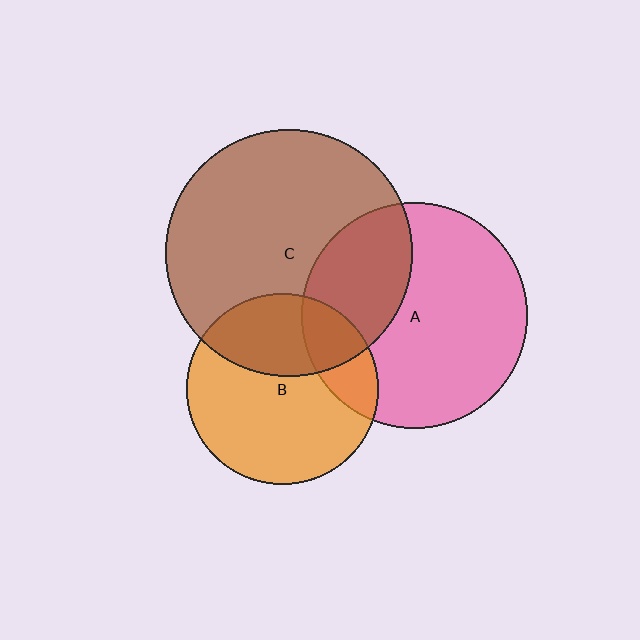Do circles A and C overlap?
Yes.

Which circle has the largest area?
Circle C (brown).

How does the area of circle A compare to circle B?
Approximately 1.4 times.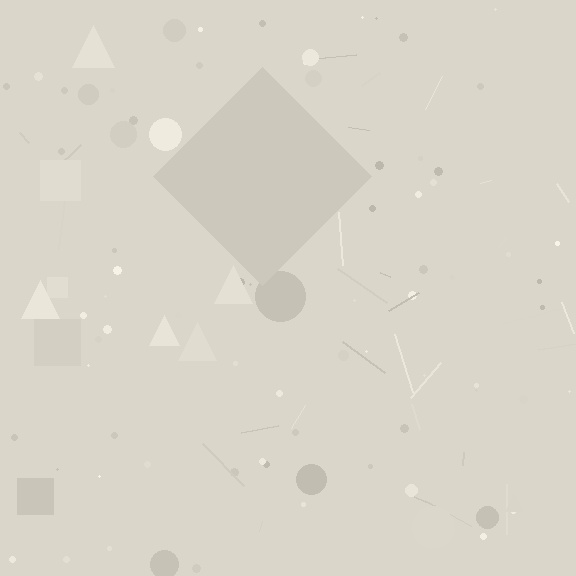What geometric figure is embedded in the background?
A diamond is embedded in the background.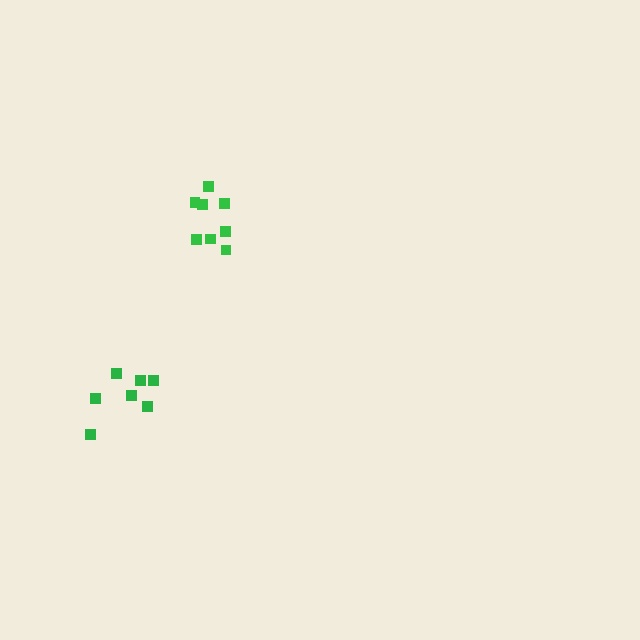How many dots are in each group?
Group 1: 7 dots, Group 2: 8 dots (15 total).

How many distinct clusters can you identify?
There are 2 distinct clusters.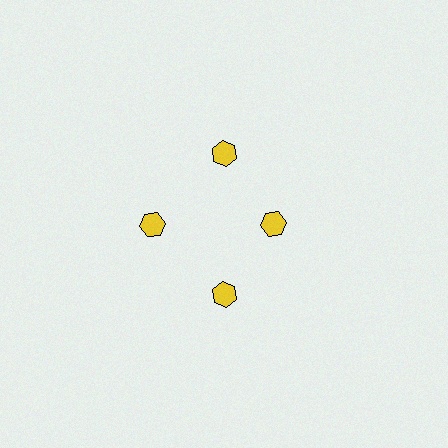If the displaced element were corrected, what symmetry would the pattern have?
It would have 4-fold rotational symmetry — the pattern would map onto itself every 90 degrees.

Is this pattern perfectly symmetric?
No. The 4 yellow hexagons are arranged in a ring, but one element near the 3 o'clock position is pulled inward toward the center, breaking the 4-fold rotational symmetry.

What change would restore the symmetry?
The symmetry would be restored by moving it outward, back onto the ring so that all 4 hexagons sit at equal angles and equal distance from the center.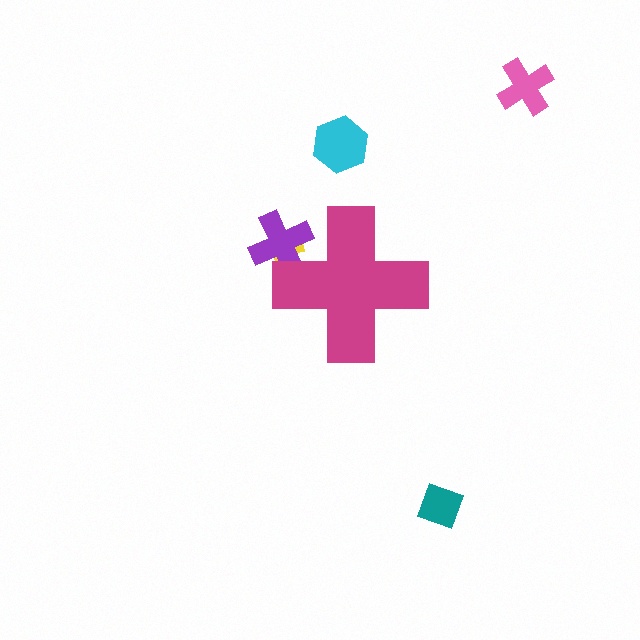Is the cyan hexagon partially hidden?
No, the cyan hexagon is fully visible.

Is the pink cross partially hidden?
No, the pink cross is fully visible.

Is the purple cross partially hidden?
Yes, the purple cross is partially hidden behind the magenta cross.